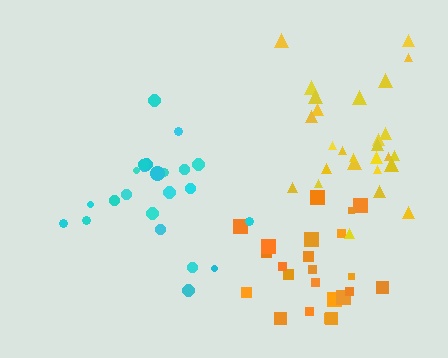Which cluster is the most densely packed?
Orange.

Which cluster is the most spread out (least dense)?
Yellow.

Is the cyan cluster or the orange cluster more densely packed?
Orange.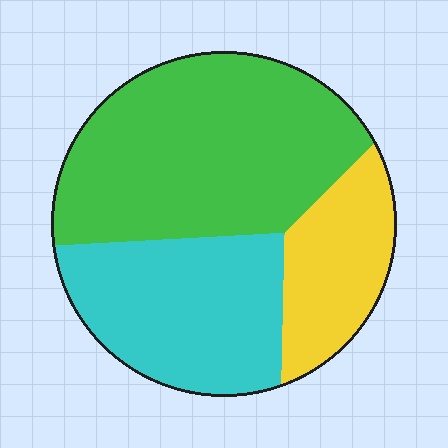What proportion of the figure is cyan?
Cyan takes up about one third (1/3) of the figure.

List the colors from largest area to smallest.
From largest to smallest: green, cyan, yellow.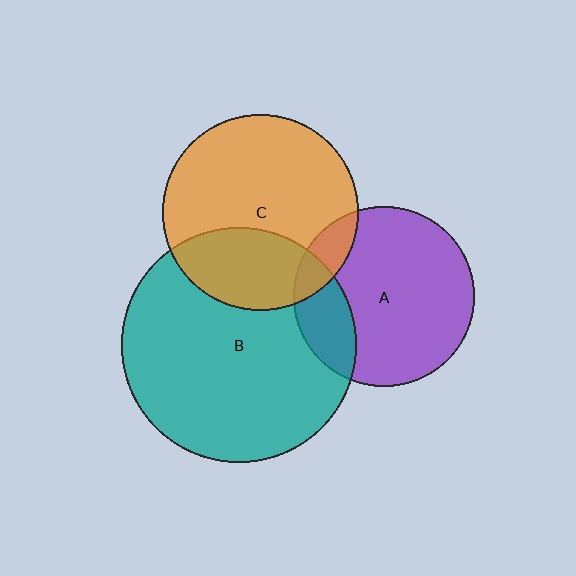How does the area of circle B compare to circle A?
Approximately 1.7 times.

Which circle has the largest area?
Circle B (teal).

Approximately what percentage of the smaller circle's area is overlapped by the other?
Approximately 10%.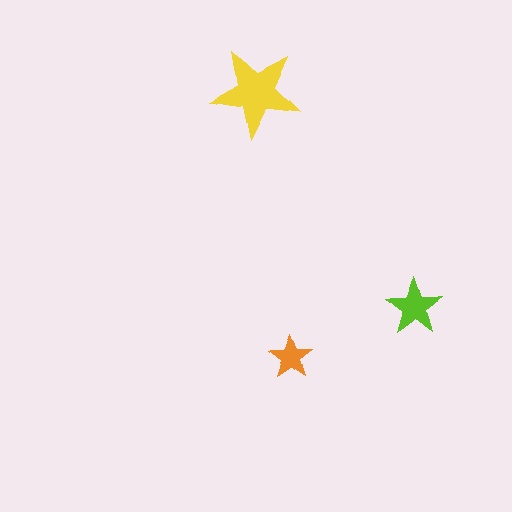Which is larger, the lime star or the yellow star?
The yellow one.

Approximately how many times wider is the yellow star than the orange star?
About 2 times wider.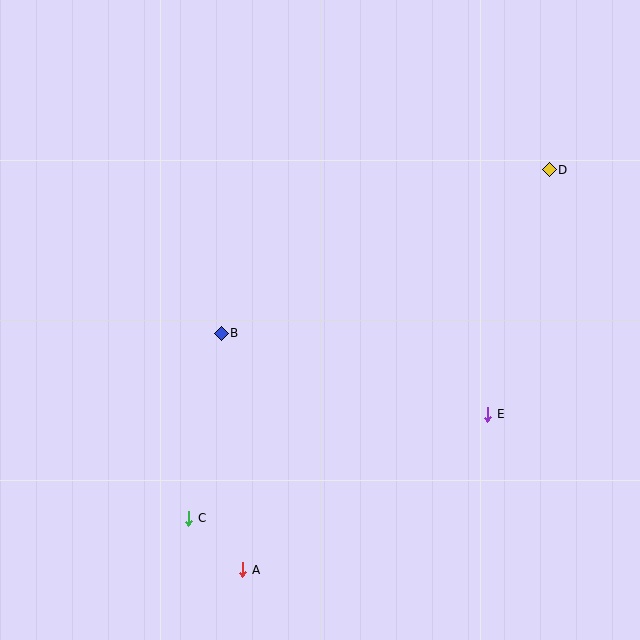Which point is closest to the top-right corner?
Point D is closest to the top-right corner.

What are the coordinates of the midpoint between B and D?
The midpoint between B and D is at (385, 252).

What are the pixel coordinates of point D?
Point D is at (549, 170).